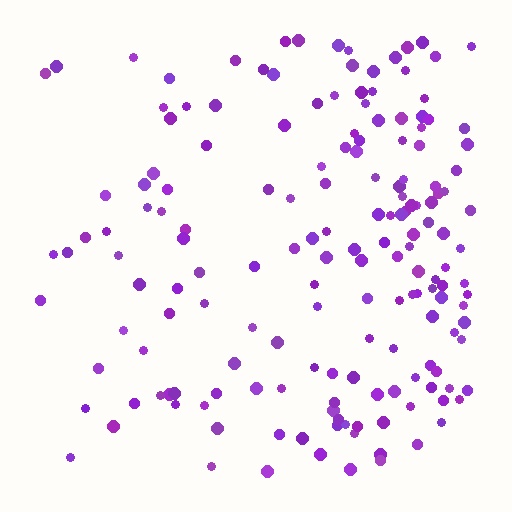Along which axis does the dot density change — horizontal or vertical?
Horizontal.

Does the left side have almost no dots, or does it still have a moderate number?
Still a moderate number, just noticeably fewer than the right.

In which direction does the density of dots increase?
From left to right, with the right side densest.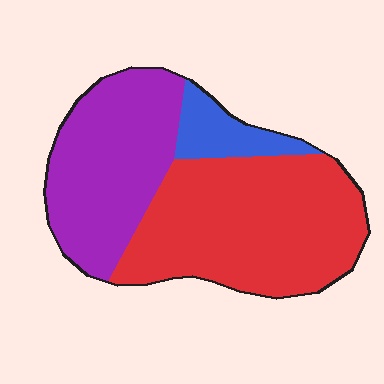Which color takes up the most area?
Red, at roughly 55%.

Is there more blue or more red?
Red.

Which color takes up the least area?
Blue, at roughly 10%.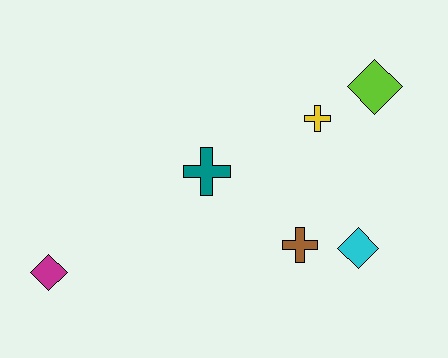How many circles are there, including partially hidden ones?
There are no circles.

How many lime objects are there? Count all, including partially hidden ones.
There is 1 lime object.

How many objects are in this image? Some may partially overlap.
There are 6 objects.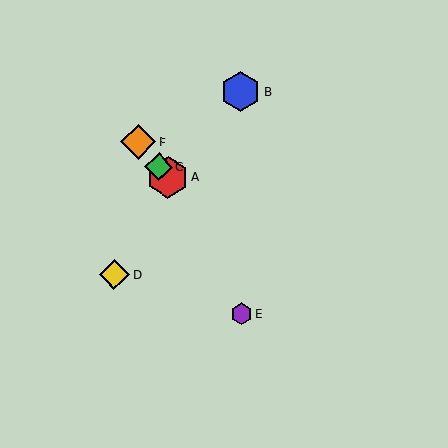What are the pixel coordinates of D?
Object D is at (114, 275).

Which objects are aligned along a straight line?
Objects A, C, F are aligned along a straight line.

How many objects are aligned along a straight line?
3 objects (A, C, F) are aligned along a straight line.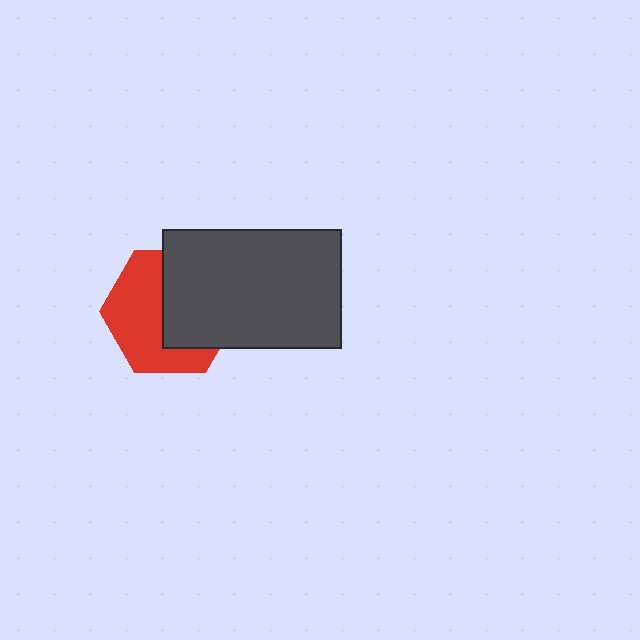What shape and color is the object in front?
The object in front is a dark gray rectangle.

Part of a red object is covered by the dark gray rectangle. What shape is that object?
It is a hexagon.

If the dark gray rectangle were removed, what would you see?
You would see the complete red hexagon.